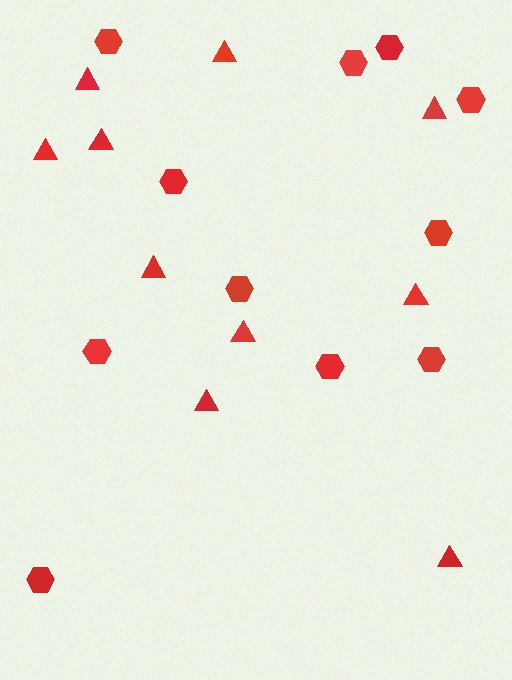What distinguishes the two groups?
There are 2 groups: one group of hexagons (11) and one group of triangles (10).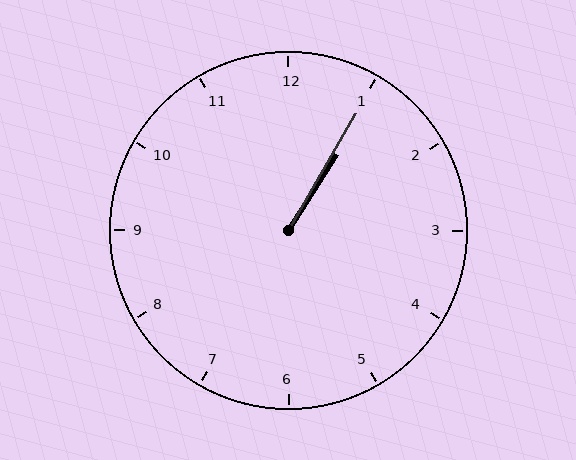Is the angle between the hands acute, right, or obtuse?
It is acute.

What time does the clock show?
1:05.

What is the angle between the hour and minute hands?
Approximately 2 degrees.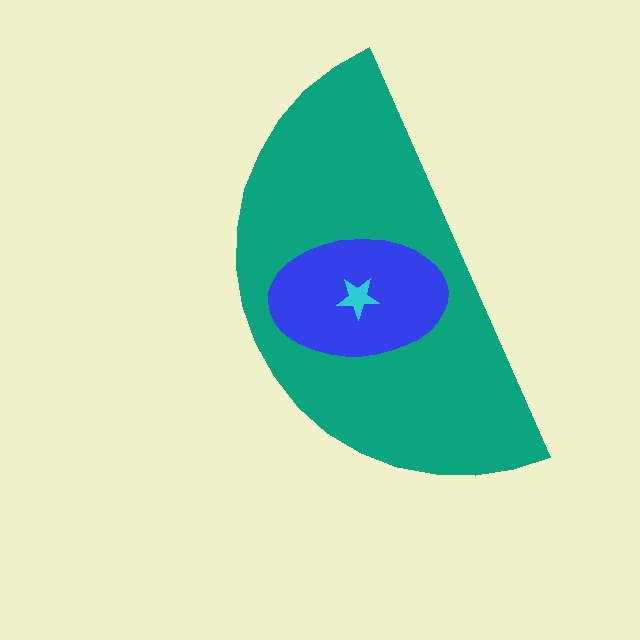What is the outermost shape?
The teal semicircle.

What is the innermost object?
The cyan star.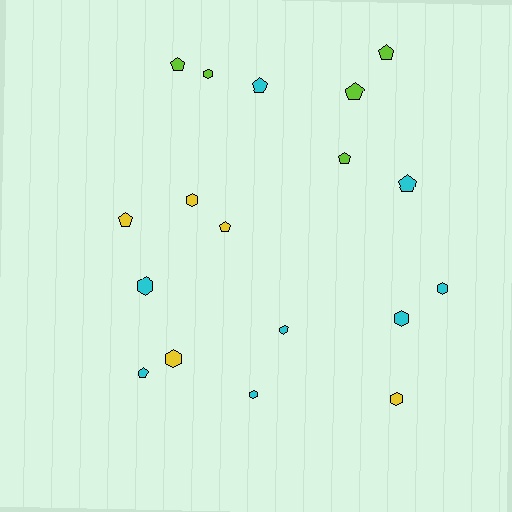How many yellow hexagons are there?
There are 3 yellow hexagons.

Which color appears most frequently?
Cyan, with 8 objects.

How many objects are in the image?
There are 18 objects.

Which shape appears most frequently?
Hexagon, with 9 objects.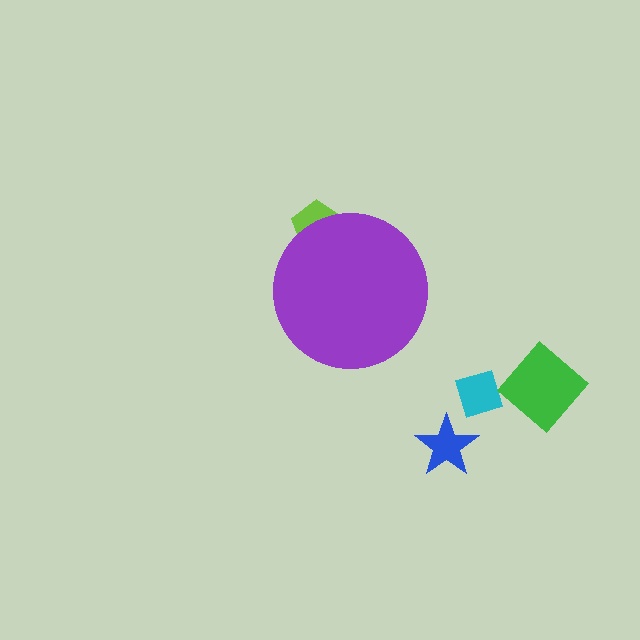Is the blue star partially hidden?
No, the blue star is fully visible.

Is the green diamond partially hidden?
No, the green diamond is fully visible.